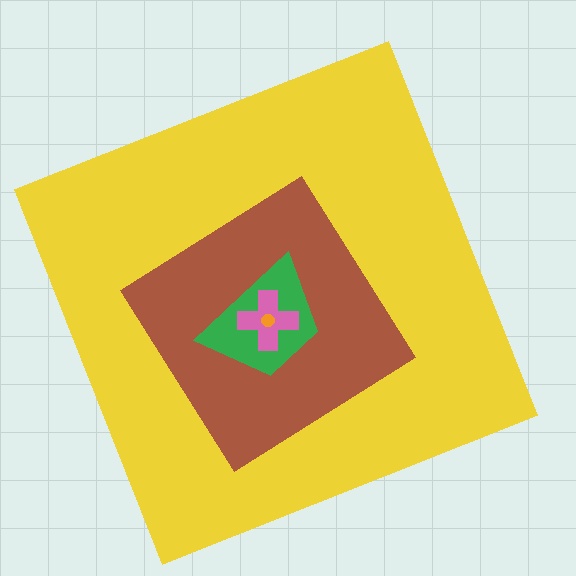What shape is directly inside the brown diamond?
The green trapezoid.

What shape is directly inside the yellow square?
The brown diamond.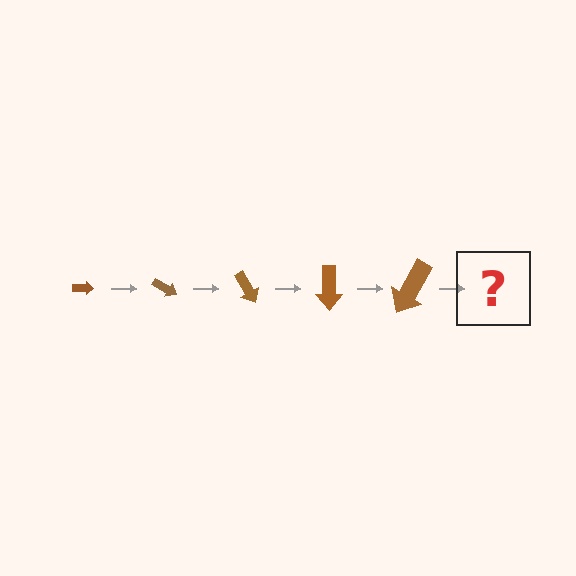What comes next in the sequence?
The next element should be an arrow, larger than the previous one and rotated 150 degrees from the start.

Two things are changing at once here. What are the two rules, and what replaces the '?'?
The two rules are that the arrow grows larger each step and it rotates 30 degrees each step. The '?' should be an arrow, larger than the previous one and rotated 150 degrees from the start.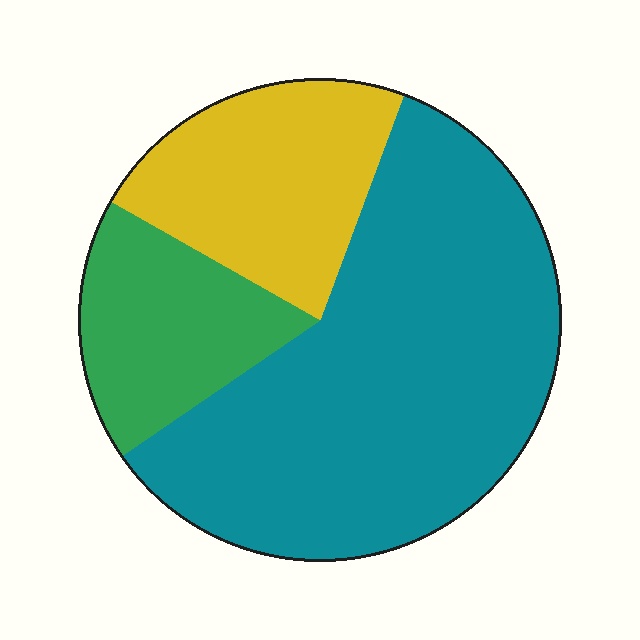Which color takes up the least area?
Green, at roughly 20%.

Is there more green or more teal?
Teal.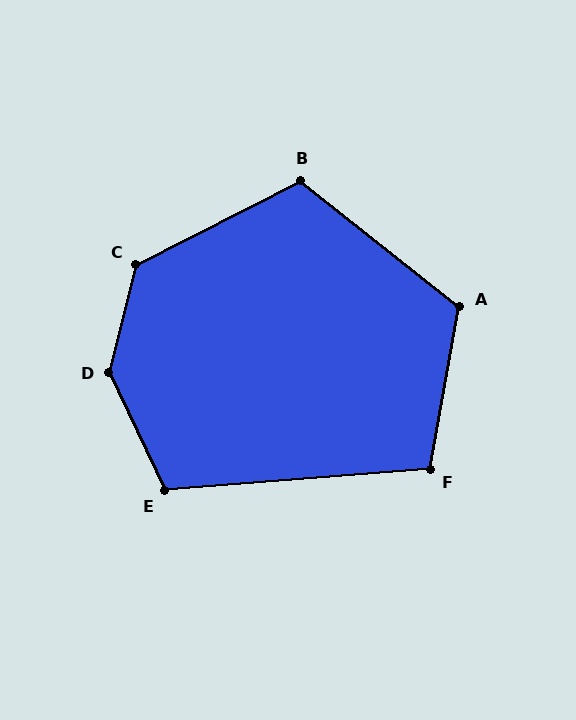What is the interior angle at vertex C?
Approximately 131 degrees (obtuse).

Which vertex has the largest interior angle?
D, at approximately 141 degrees.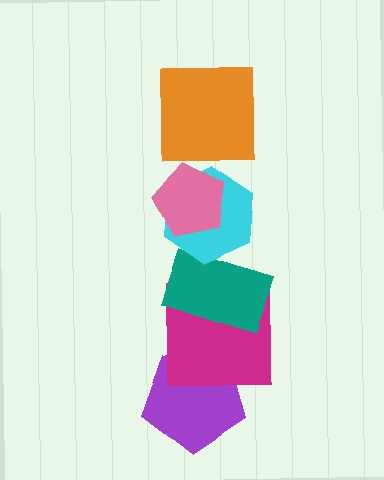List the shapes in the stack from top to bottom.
From top to bottom: the orange square, the pink pentagon, the cyan hexagon, the teal rectangle, the magenta square, the purple pentagon.